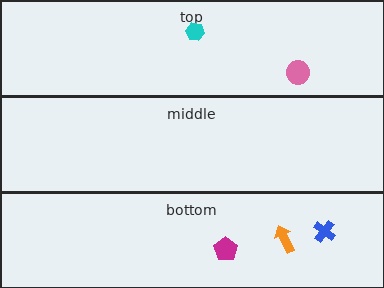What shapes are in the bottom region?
The blue cross, the magenta pentagon, the orange arrow.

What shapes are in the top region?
The pink circle, the cyan hexagon.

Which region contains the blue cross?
The bottom region.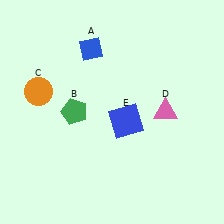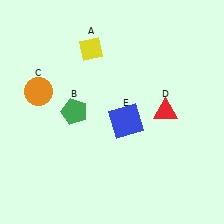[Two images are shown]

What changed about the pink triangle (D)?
In Image 1, D is pink. In Image 2, it changed to red.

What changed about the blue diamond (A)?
In Image 1, A is blue. In Image 2, it changed to yellow.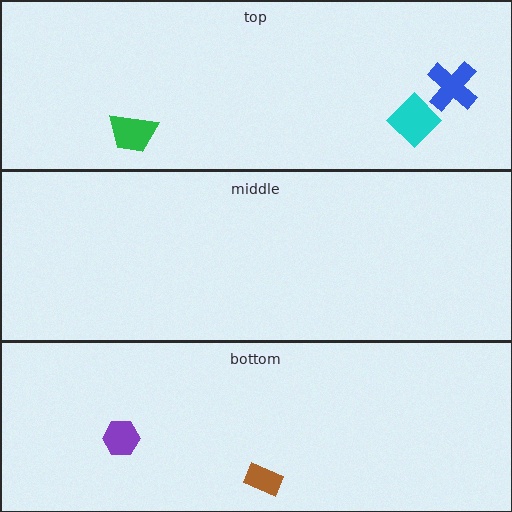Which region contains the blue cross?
The top region.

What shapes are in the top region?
The blue cross, the green trapezoid, the cyan diamond.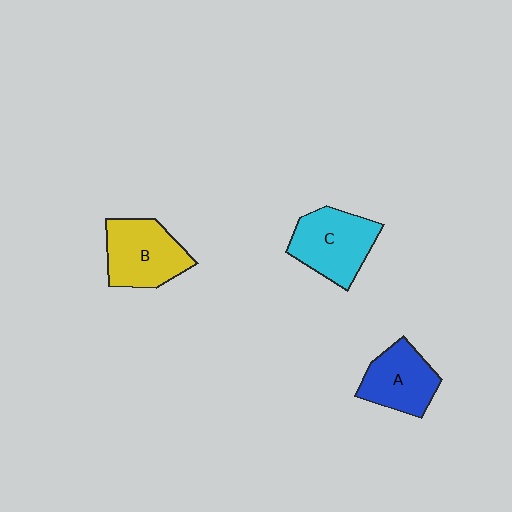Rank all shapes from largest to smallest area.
From largest to smallest: C (cyan), B (yellow), A (blue).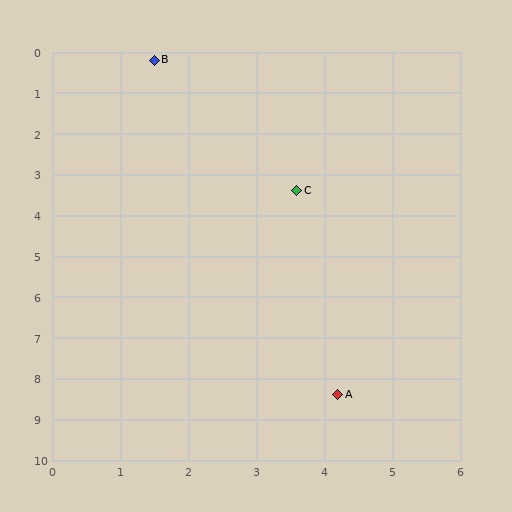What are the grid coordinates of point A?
Point A is at approximately (4.2, 8.4).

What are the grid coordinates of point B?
Point B is at approximately (1.5, 0.2).